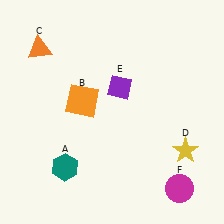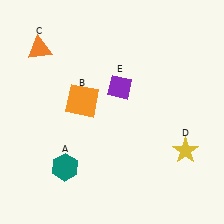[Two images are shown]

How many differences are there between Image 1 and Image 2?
There is 1 difference between the two images.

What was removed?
The magenta circle (F) was removed in Image 2.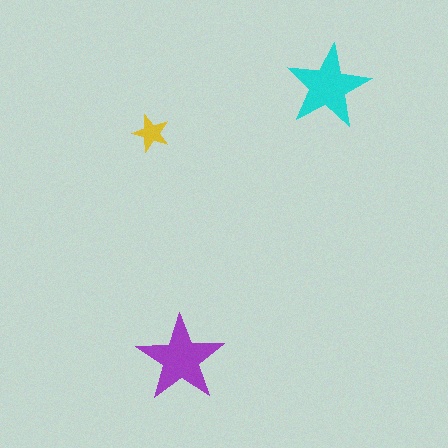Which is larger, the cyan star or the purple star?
The purple one.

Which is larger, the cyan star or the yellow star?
The cyan one.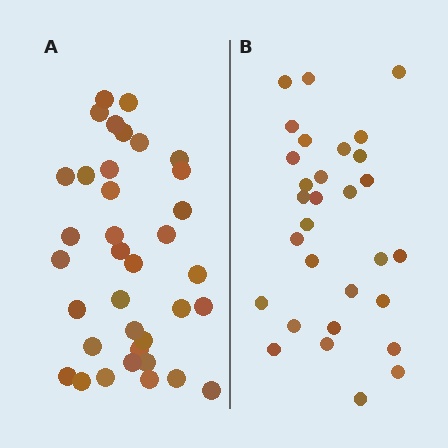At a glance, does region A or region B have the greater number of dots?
Region A (the left region) has more dots.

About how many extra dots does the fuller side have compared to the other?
Region A has about 6 more dots than region B.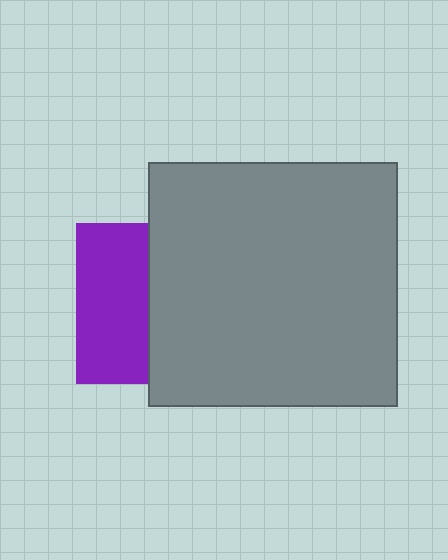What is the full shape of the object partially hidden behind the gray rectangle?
The partially hidden object is a purple square.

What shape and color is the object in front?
The object in front is a gray rectangle.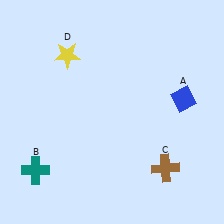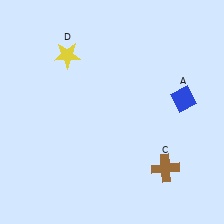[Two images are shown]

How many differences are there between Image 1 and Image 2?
There is 1 difference between the two images.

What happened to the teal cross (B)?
The teal cross (B) was removed in Image 2. It was in the bottom-left area of Image 1.